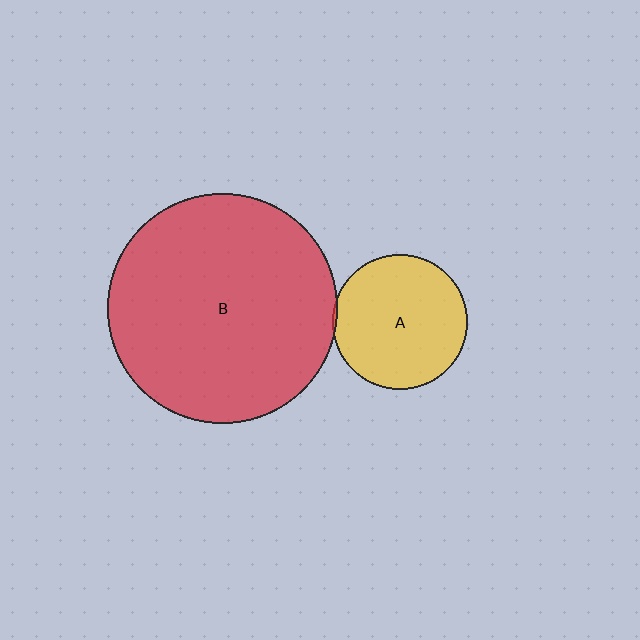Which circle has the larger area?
Circle B (red).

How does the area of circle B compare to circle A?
Approximately 2.9 times.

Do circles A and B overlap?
Yes.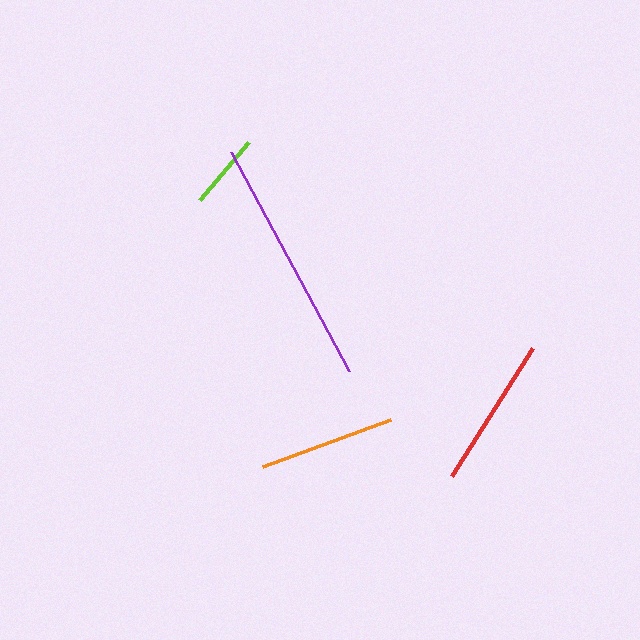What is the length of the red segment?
The red segment is approximately 152 pixels long.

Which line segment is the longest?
The purple line is the longest at approximately 249 pixels.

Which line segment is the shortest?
The lime line is the shortest at approximately 76 pixels.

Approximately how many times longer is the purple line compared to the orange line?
The purple line is approximately 1.8 times the length of the orange line.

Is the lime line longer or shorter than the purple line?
The purple line is longer than the lime line.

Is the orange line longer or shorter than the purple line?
The purple line is longer than the orange line.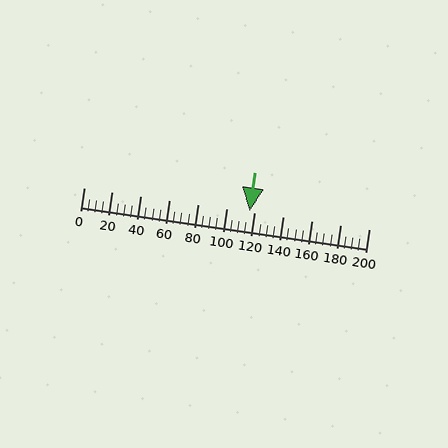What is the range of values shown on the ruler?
The ruler shows values from 0 to 200.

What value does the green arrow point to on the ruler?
The green arrow points to approximately 116.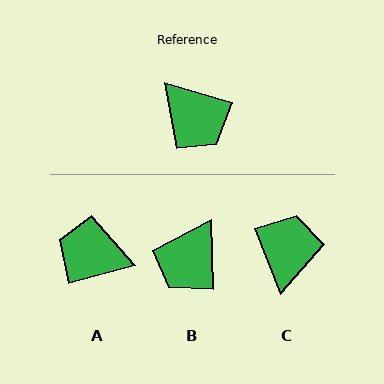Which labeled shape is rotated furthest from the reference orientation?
A, about 149 degrees away.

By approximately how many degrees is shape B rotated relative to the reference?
Approximately 72 degrees clockwise.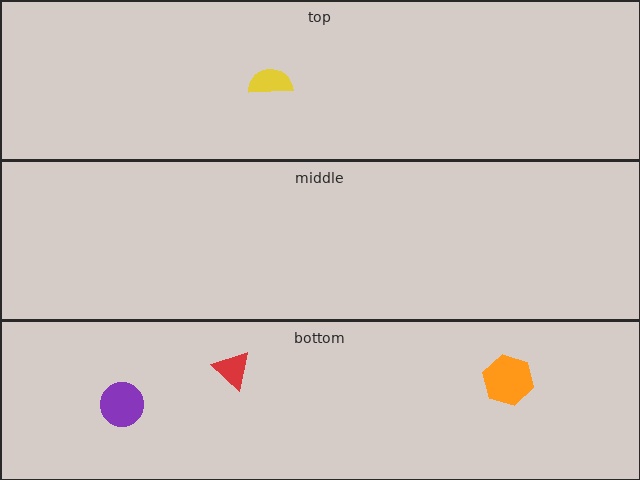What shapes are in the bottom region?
The orange hexagon, the red triangle, the purple circle.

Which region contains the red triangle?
The bottom region.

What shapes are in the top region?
The yellow semicircle.